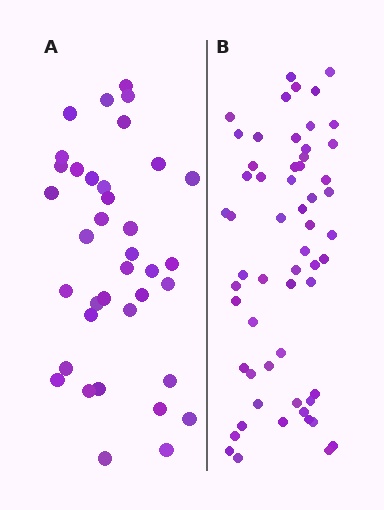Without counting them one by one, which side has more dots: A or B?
Region B (the right region) has more dots.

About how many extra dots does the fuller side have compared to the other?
Region B has approximately 20 more dots than region A.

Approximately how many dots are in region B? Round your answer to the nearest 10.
About 60 dots. (The exact count is 58, which rounds to 60.)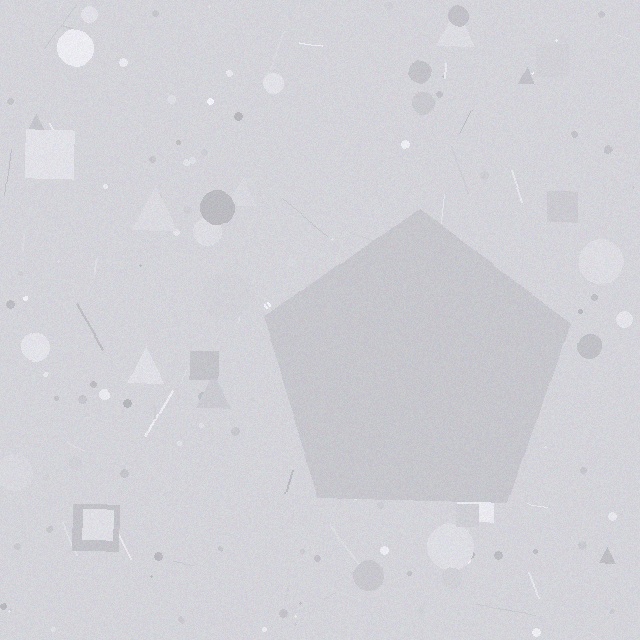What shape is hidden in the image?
A pentagon is hidden in the image.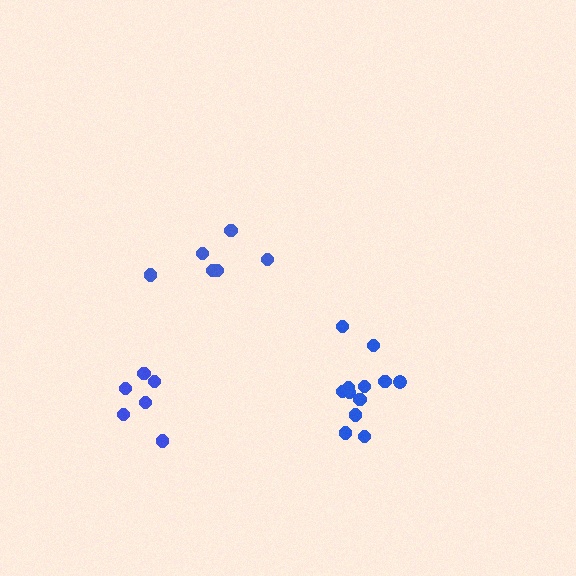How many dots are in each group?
Group 1: 6 dots, Group 2: 12 dots, Group 3: 6 dots (24 total).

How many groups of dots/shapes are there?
There are 3 groups.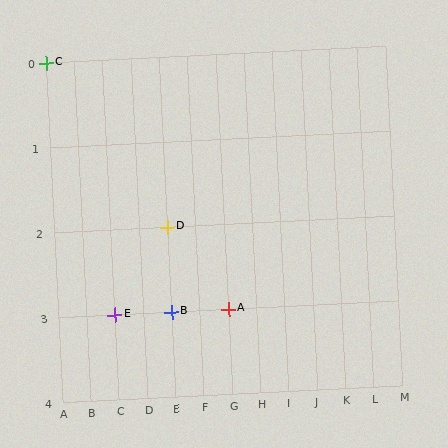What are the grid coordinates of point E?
Point E is at grid coordinates (C, 3).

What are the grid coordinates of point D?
Point D is at grid coordinates (E, 2).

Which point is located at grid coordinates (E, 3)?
Point B is at (E, 3).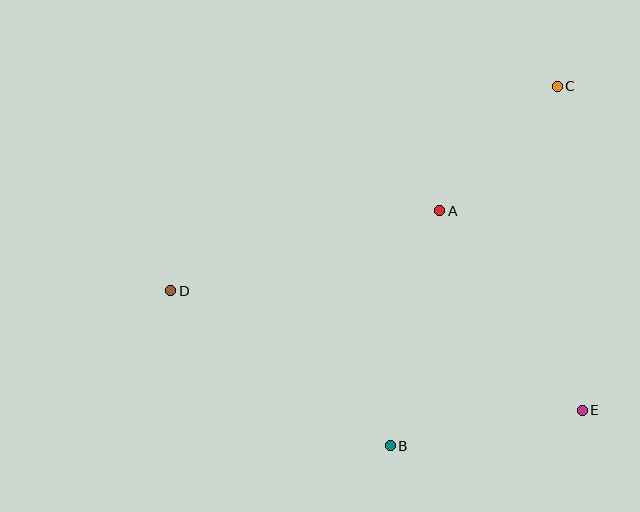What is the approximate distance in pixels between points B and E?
The distance between B and E is approximately 195 pixels.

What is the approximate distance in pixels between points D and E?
The distance between D and E is approximately 428 pixels.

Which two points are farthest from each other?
Points C and D are farthest from each other.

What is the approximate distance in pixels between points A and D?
The distance between A and D is approximately 281 pixels.